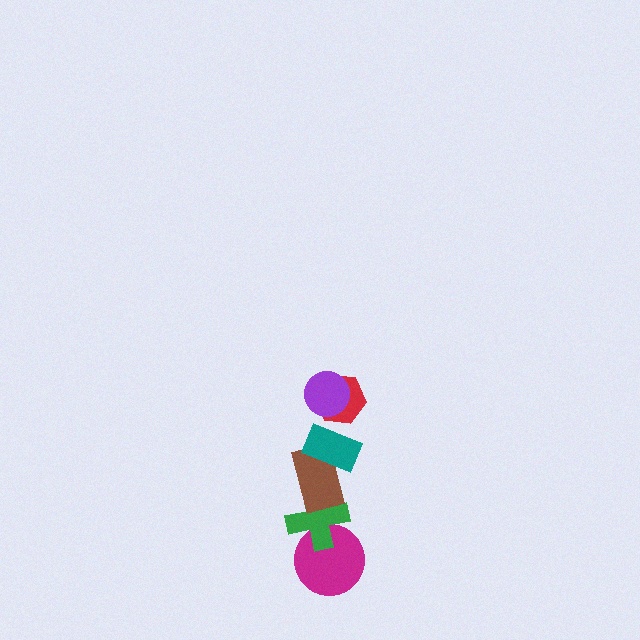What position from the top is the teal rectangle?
The teal rectangle is 3rd from the top.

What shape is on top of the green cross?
The brown rectangle is on top of the green cross.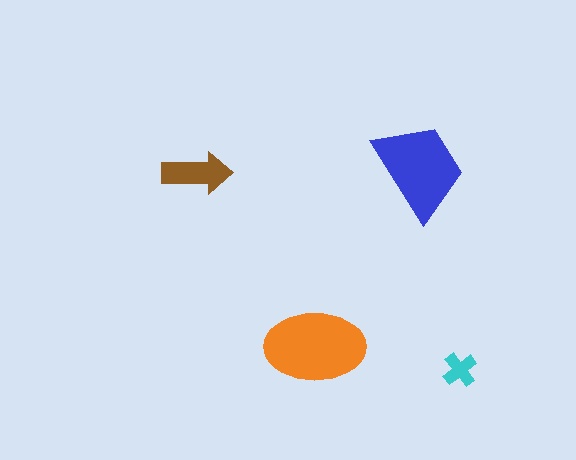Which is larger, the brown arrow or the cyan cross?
The brown arrow.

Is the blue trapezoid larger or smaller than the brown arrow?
Larger.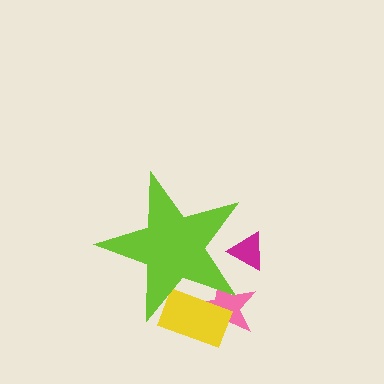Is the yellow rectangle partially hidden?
Yes, the yellow rectangle is partially hidden behind the lime star.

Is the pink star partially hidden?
Yes, the pink star is partially hidden behind the lime star.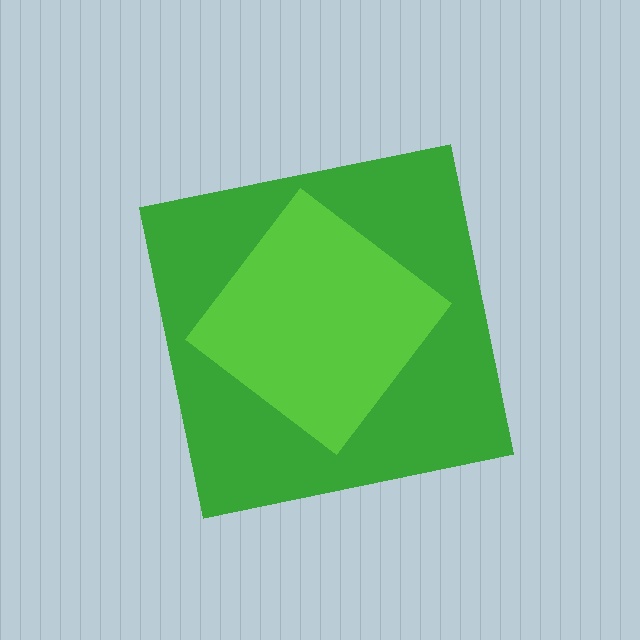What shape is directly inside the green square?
The lime diamond.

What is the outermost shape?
The green square.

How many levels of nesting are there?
2.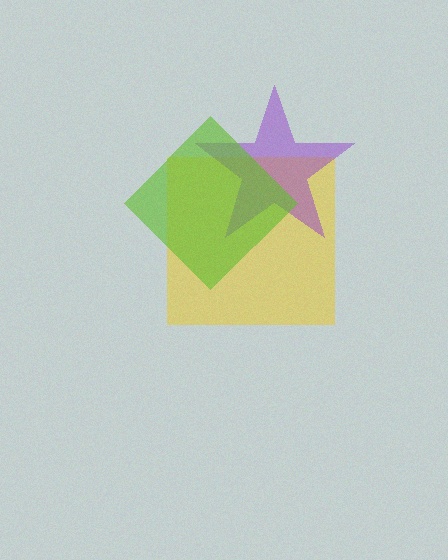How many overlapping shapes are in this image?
There are 3 overlapping shapes in the image.